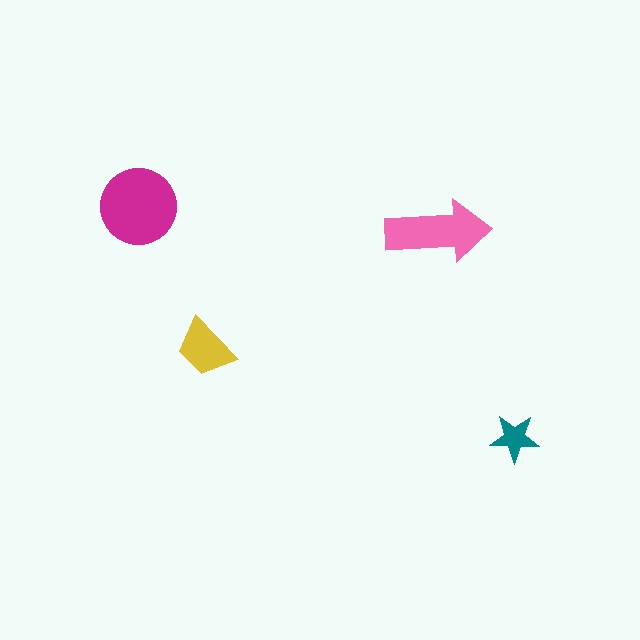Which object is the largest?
The magenta circle.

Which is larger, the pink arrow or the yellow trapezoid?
The pink arrow.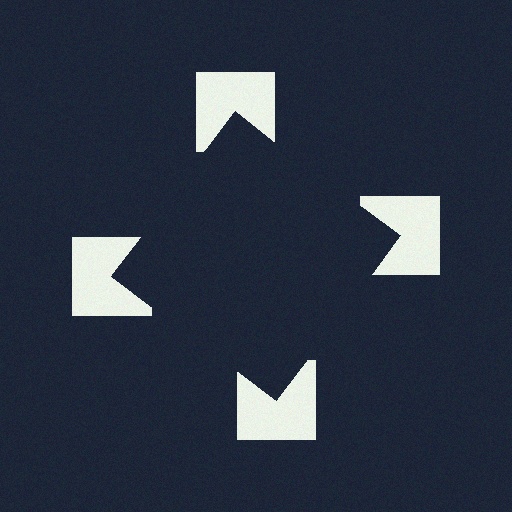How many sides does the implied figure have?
4 sides.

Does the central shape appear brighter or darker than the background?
It typically appears slightly darker than the background, even though no actual brightness change is drawn.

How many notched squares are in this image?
There are 4 — one at each vertex of the illusory square.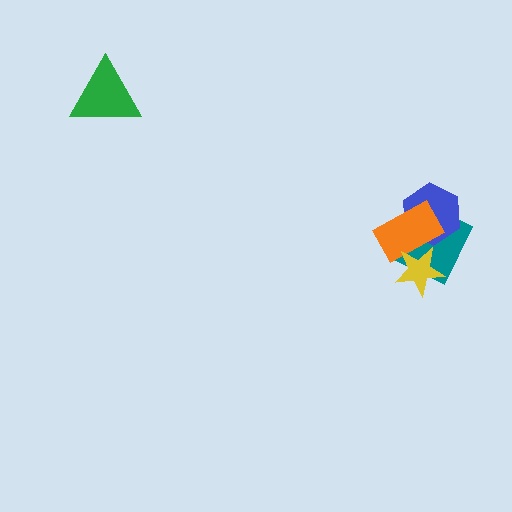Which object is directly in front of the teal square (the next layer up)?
The blue hexagon is directly in front of the teal square.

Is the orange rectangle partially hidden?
Yes, it is partially covered by another shape.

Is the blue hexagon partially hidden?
Yes, it is partially covered by another shape.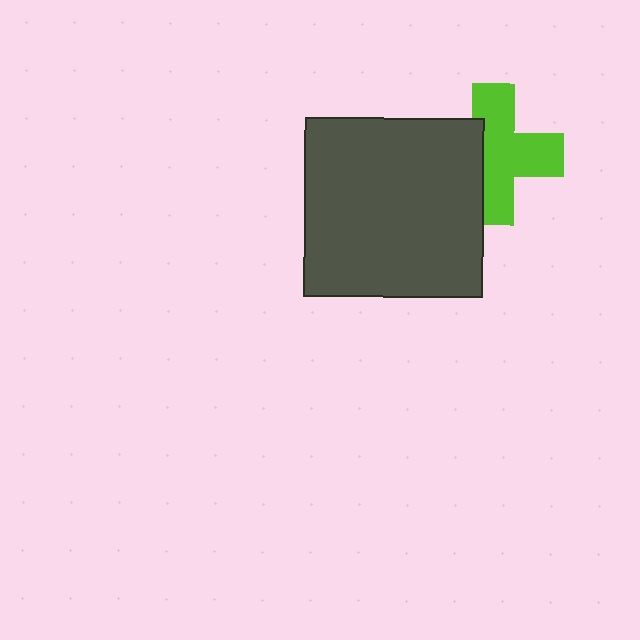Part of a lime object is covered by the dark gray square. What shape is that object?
It is a cross.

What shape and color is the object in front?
The object in front is a dark gray square.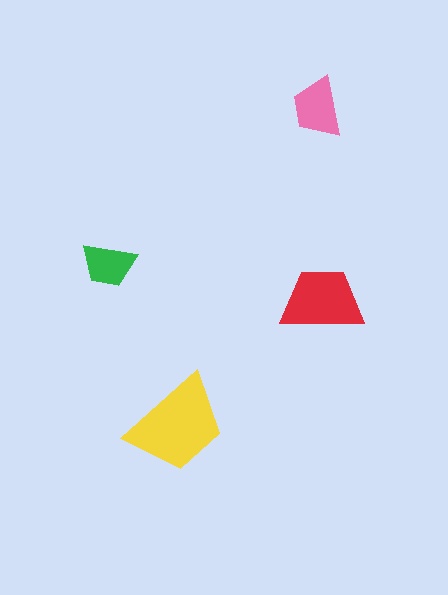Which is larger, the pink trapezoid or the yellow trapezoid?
The yellow one.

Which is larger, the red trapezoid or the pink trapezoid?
The red one.